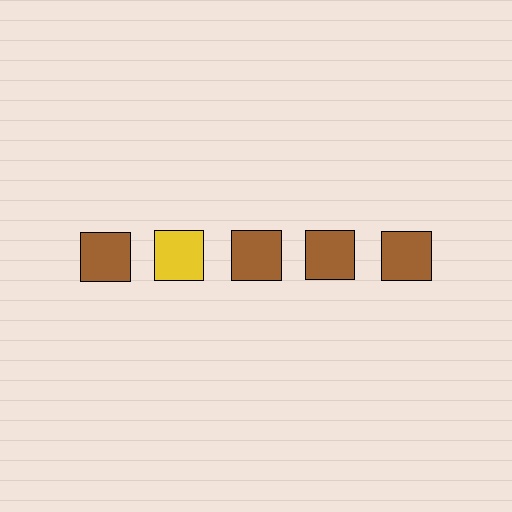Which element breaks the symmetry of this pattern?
The yellow square in the top row, second from left column breaks the symmetry. All other shapes are brown squares.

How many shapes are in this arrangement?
There are 5 shapes arranged in a grid pattern.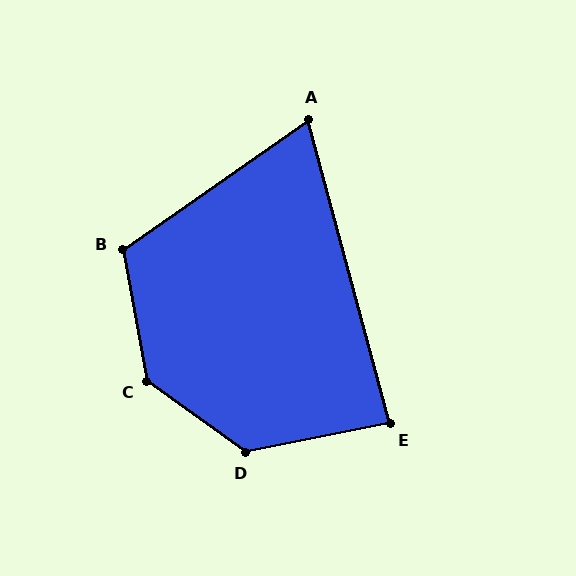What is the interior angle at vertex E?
Approximately 86 degrees (approximately right).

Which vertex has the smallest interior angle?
A, at approximately 70 degrees.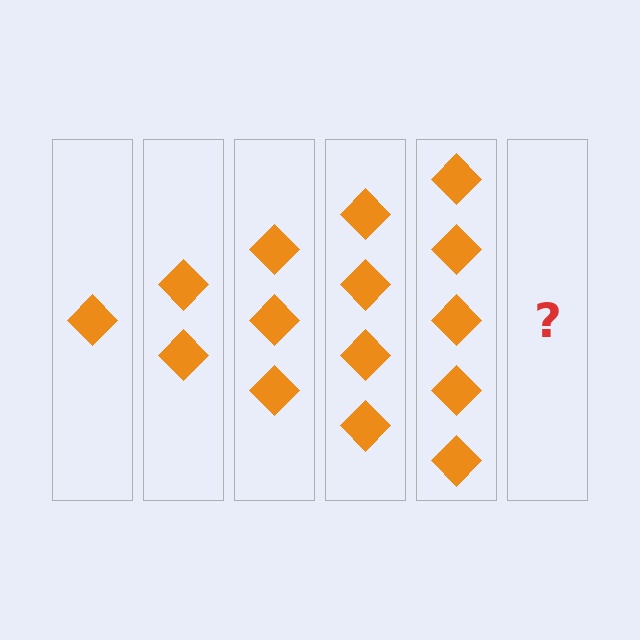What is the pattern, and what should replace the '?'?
The pattern is that each step adds one more diamond. The '?' should be 6 diamonds.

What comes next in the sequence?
The next element should be 6 diamonds.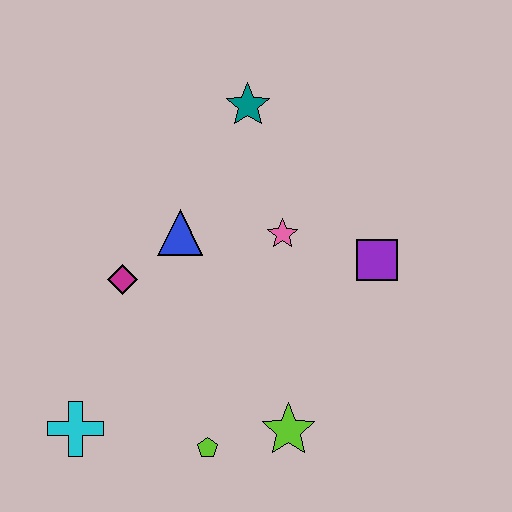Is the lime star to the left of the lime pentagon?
No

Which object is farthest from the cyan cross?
The teal star is farthest from the cyan cross.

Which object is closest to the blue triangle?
The magenta diamond is closest to the blue triangle.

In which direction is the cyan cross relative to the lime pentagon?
The cyan cross is to the left of the lime pentagon.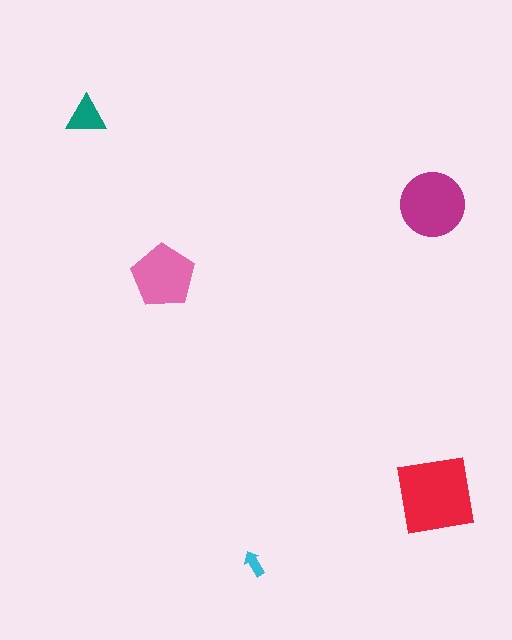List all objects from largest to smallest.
The red square, the magenta circle, the pink pentagon, the teal triangle, the cyan arrow.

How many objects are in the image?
There are 5 objects in the image.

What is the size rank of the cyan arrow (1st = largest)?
5th.